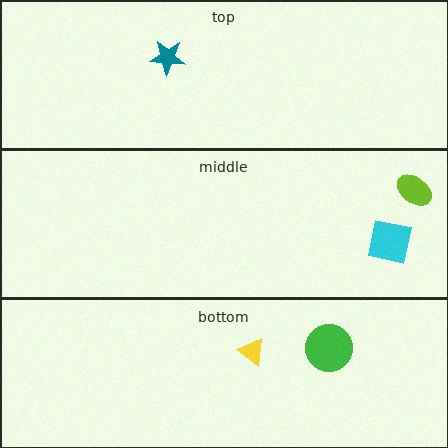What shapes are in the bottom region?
The green circle, the yellow triangle.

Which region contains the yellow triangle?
The bottom region.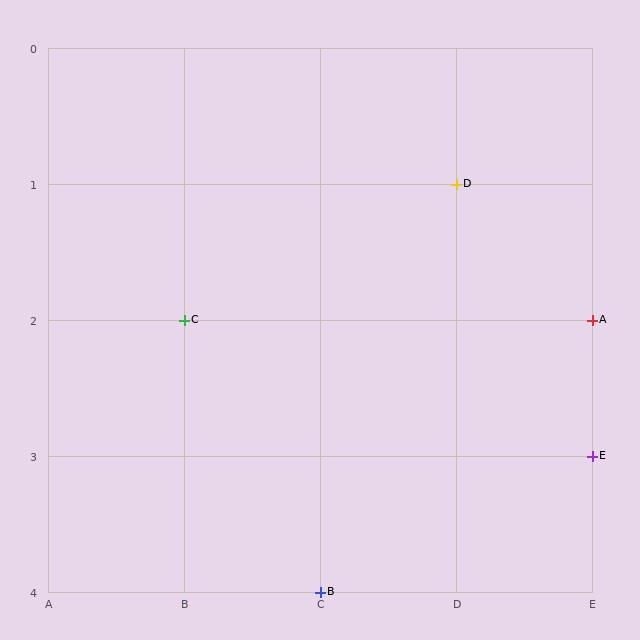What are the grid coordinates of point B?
Point B is at grid coordinates (C, 4).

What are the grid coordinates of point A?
Point A is at grid coordinates (E, 2).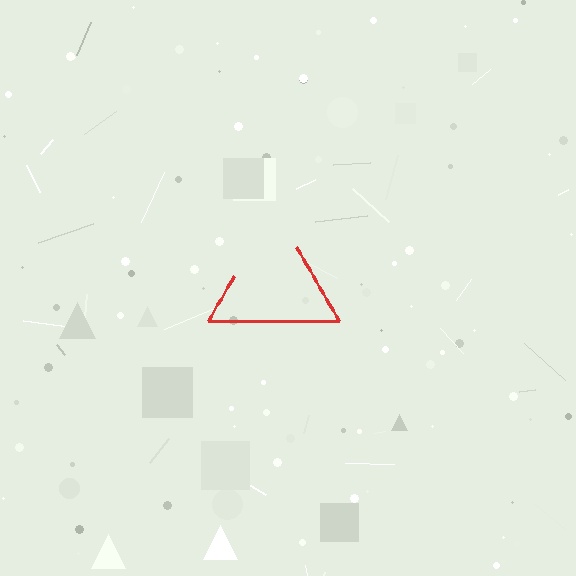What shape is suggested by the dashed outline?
The dashed outline suggests a triangle.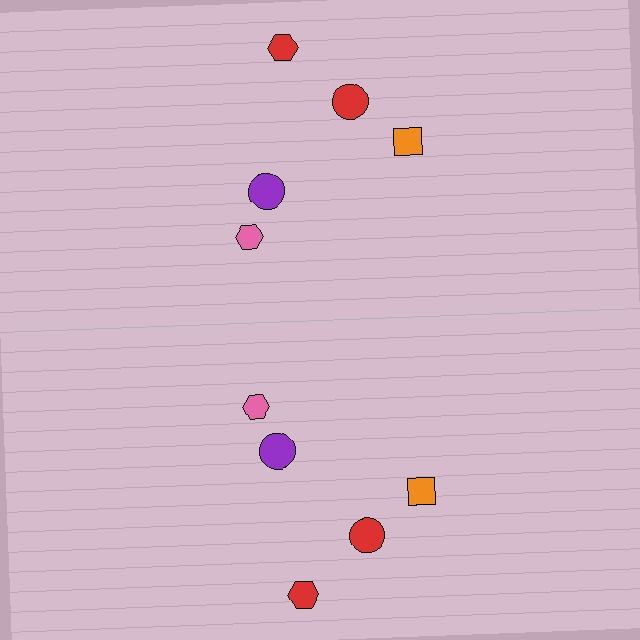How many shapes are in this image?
There are 10 shapes in this image.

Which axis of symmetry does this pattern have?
The pattern has a horizontal axis of symmetry running through the center of the image.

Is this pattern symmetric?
Yes, this pattern has bilateral (reflection) symmetry.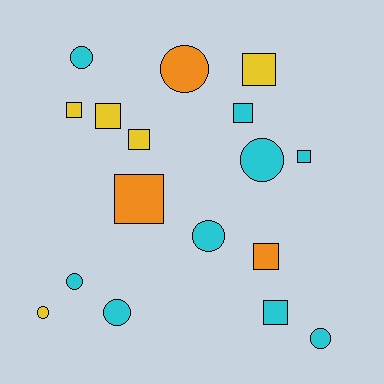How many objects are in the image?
There are 17 objects.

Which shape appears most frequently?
Square, with 9 objects.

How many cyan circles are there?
There are 6 cyan circles.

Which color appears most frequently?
Cyan, with 9 objects.